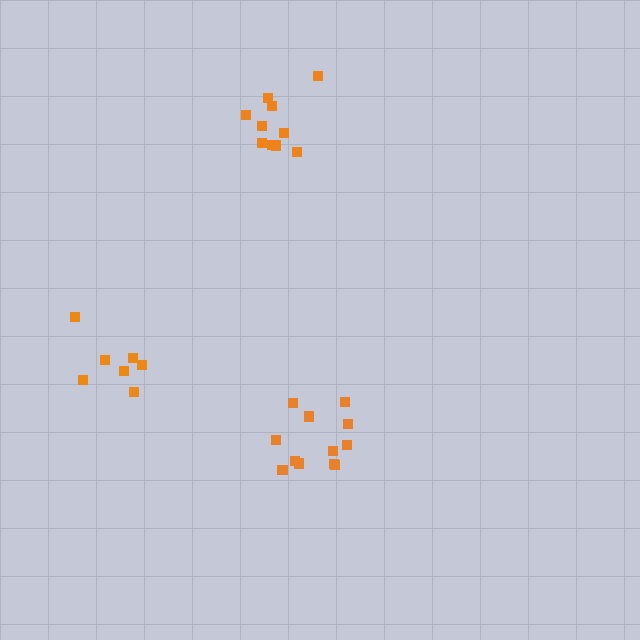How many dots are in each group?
Group 1: 7 dots, Group 2: 10 dots, Group 3: 12 dots (29 total).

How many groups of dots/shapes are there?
There are 3 groups.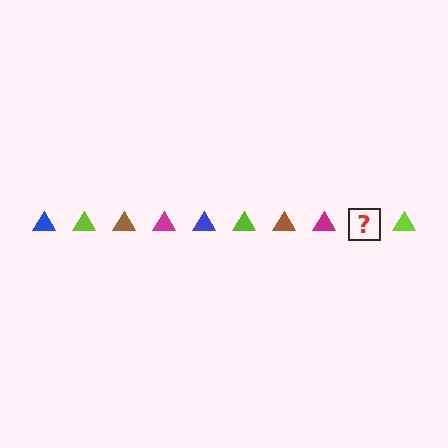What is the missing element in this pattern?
The missing element is a blue triangle.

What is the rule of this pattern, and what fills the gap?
The rule is that the pattern cycles through blue, lime, brown, magenta triangles. The gap should be filled with a blue triangle.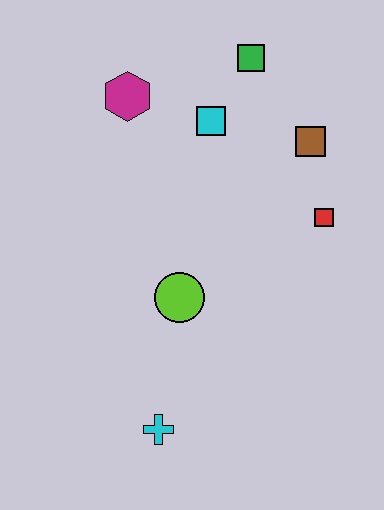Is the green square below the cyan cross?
No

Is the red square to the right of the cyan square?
Yes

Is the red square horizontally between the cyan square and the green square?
No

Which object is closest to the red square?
The brown square is closest to the red square.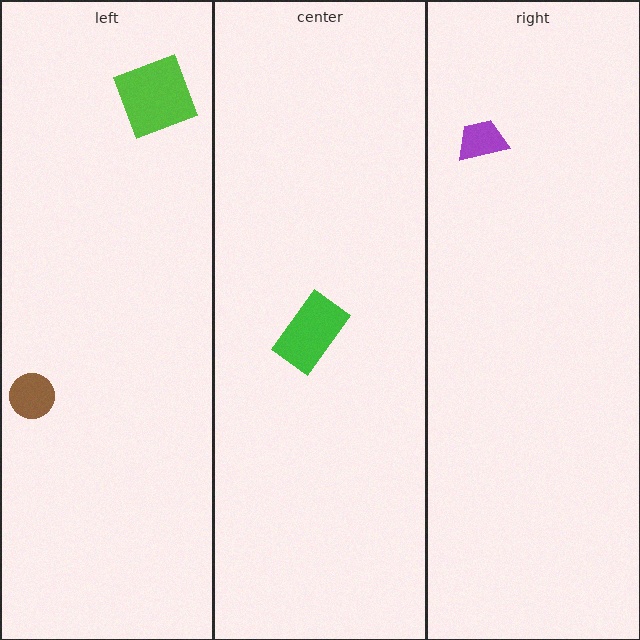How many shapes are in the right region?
1.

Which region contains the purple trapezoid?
The right region.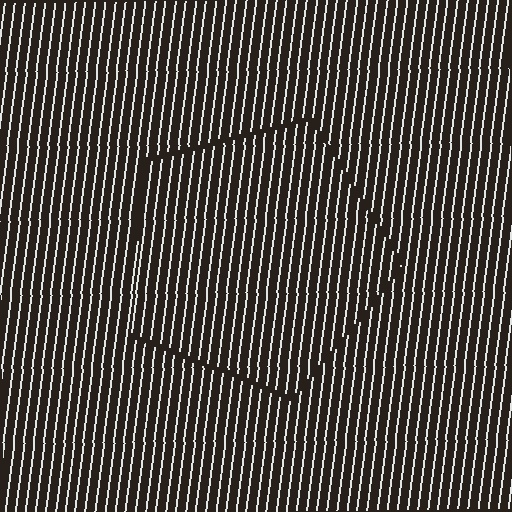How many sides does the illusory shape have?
5 sides — the line-ends trace a pentagon.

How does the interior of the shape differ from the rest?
The interior of the shape contains the same grating, shifted by half a period — the contour is defined by the phase discontinuity where line-ends from the inner and outer gratings abut.